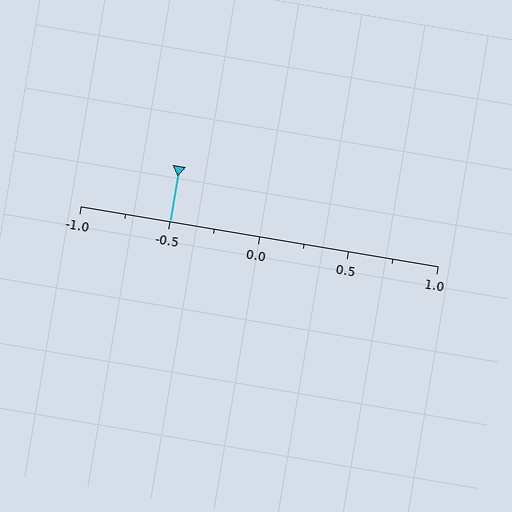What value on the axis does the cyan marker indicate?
The marker indicates approximately -0.5.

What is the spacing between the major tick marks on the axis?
The major ticks are spaced 0.5 apart.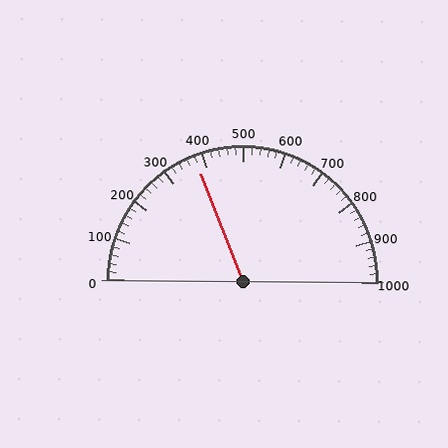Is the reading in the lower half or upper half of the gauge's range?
The reading is in the lower half of the range (0 to 1000).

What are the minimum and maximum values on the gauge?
The gauge ranges from 0 to 1000.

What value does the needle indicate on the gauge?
The needle indicates approximately 380.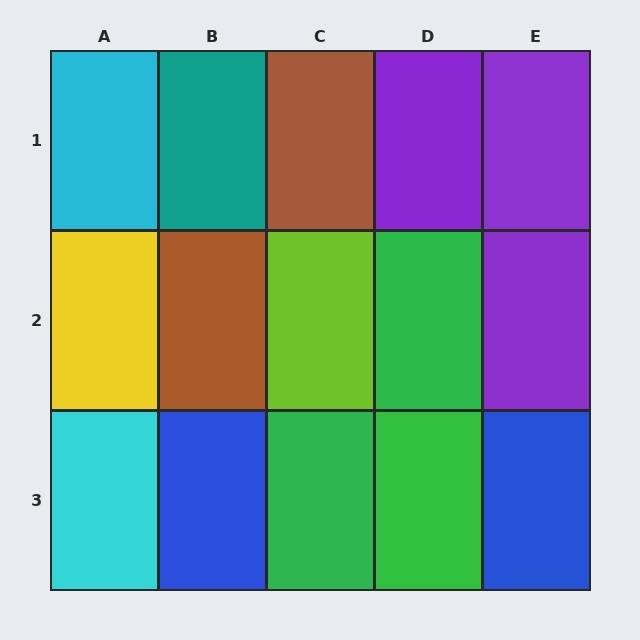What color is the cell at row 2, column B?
Brown.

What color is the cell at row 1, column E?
Purple.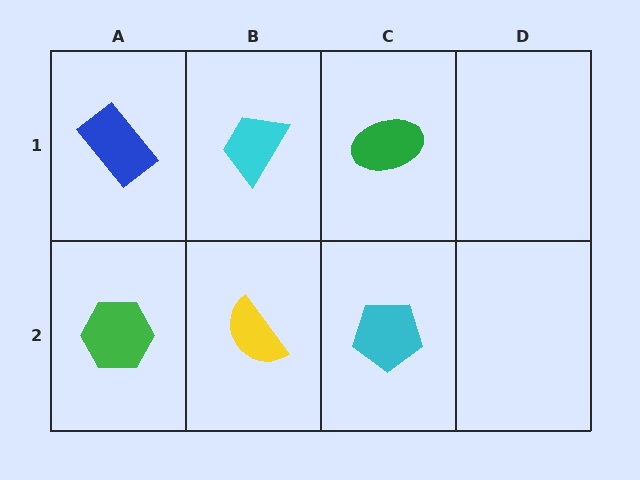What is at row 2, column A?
A green hexagon.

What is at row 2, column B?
A yellow semicircle.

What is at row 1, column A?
A blue rectangle.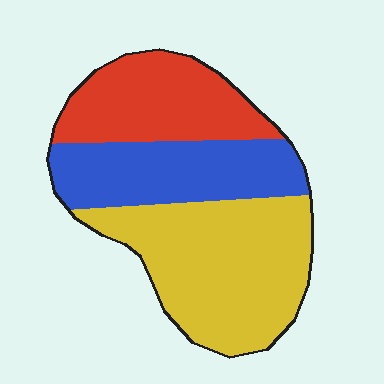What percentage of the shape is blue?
Blue takes up about one quarter (1/4) of the shape.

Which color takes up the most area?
Yellow, at roughly 45%.